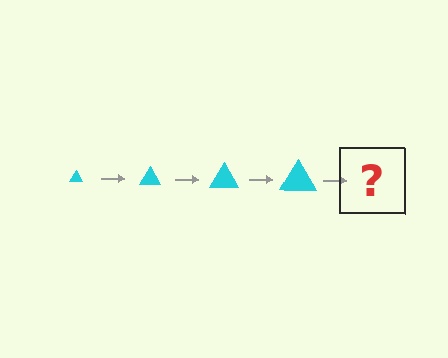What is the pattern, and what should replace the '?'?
The pattern is that the triangle gets progressively larger each step. The '?' should be a cyan triangle, larger than the previous one.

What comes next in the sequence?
The next element should be a cyan triangle, larger than the previous one.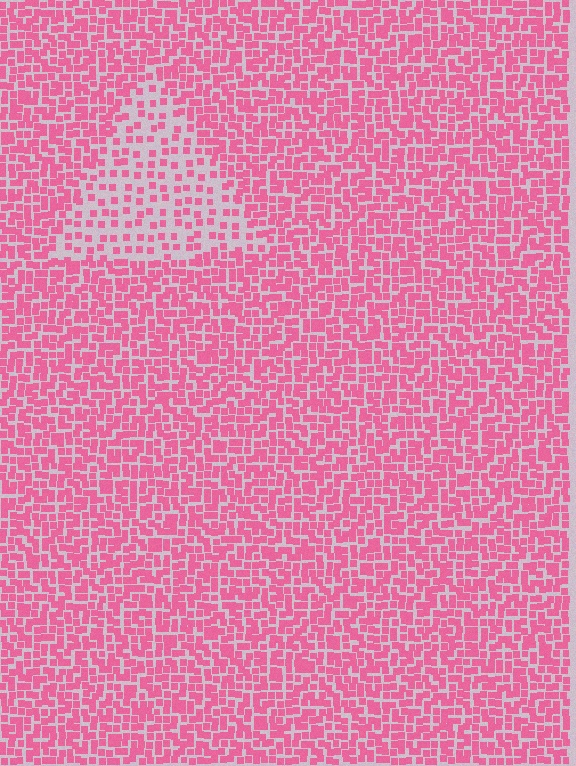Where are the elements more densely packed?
The elements are more densely packed outside the triangle boundary.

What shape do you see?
I see a triangle.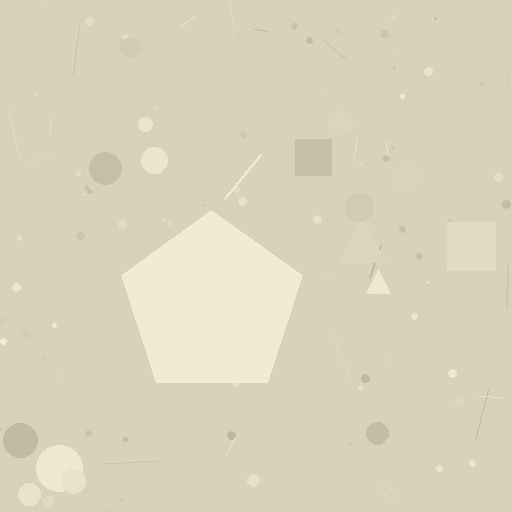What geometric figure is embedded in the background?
A pentagon is embedded in the background.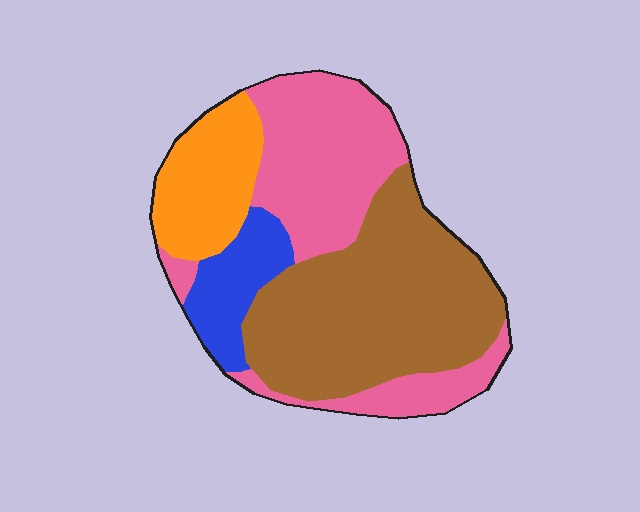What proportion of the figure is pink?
Pink covers roughly 35% of the figure.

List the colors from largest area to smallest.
From largest to smallest: brown, pink, orange, blue.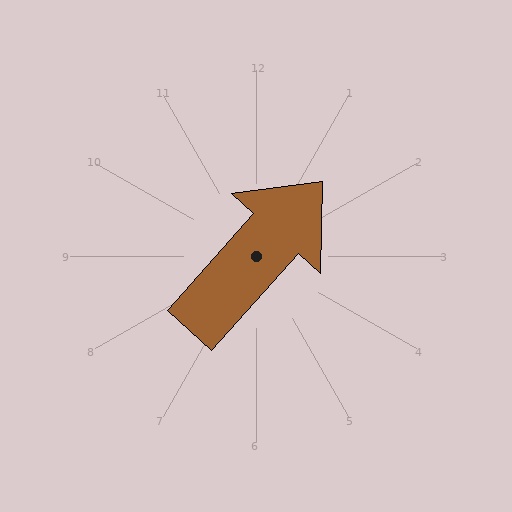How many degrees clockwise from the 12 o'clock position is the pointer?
Approximately 42 degrees.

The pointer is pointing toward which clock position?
Roughly 1 o'clock.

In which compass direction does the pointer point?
Northeast.